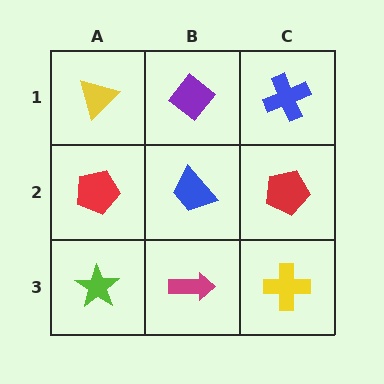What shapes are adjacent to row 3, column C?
A red pentagon (row 2, column C), a magenta arrow (row 3, column B).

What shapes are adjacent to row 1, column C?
A red pentagon (row 2, column C), a purple diamond (row 1, column B).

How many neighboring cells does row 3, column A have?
2.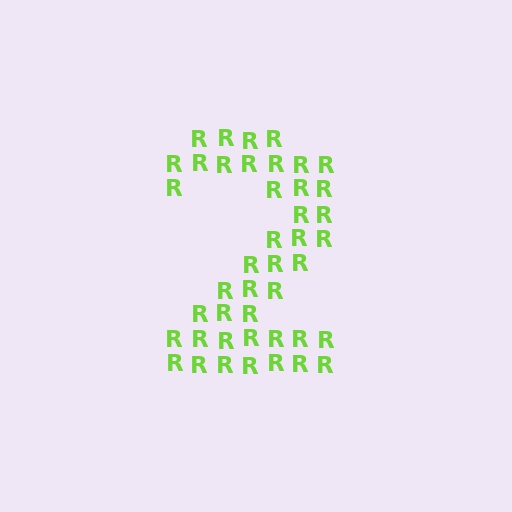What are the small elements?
The small elements are letter R's.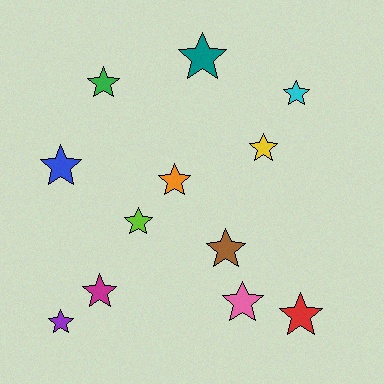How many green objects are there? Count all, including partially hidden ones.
There is 1 green object.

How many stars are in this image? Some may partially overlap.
There are 12 stars.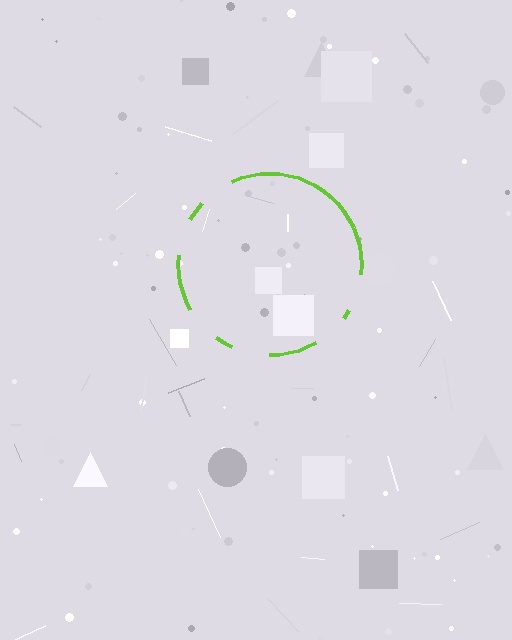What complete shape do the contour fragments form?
The contour fragments form a circle.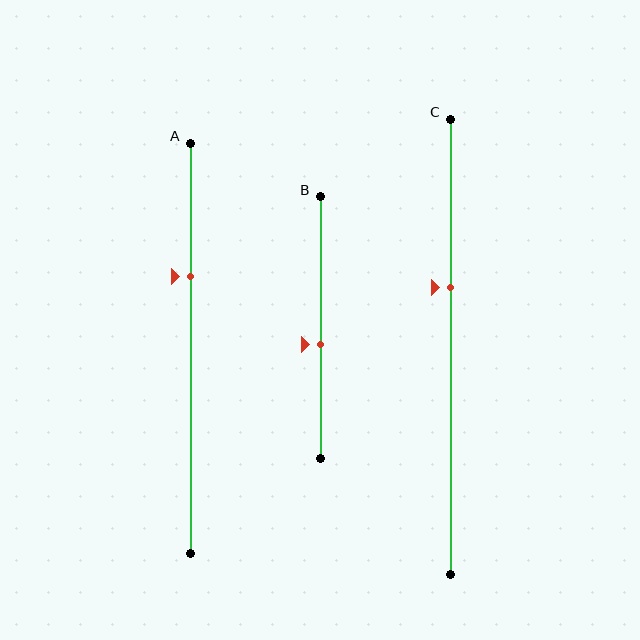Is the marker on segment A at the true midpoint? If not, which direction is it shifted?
No, the marker on segment A is shifted upward by about 18% of the segment length.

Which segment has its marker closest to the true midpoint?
Segment B has its marker closest to the true midpoint.